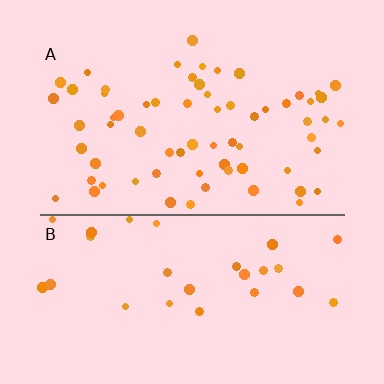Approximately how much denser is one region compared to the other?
Approximately 2.2× — region A over region B.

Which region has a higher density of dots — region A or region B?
A (the top).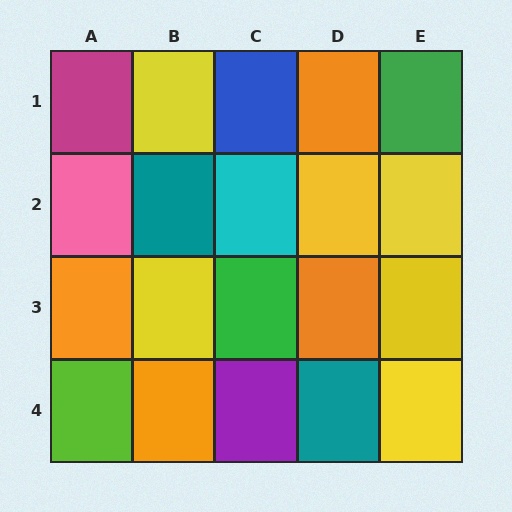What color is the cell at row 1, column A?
Magenta.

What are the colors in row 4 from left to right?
Lime, orange, purple, teal, yellow.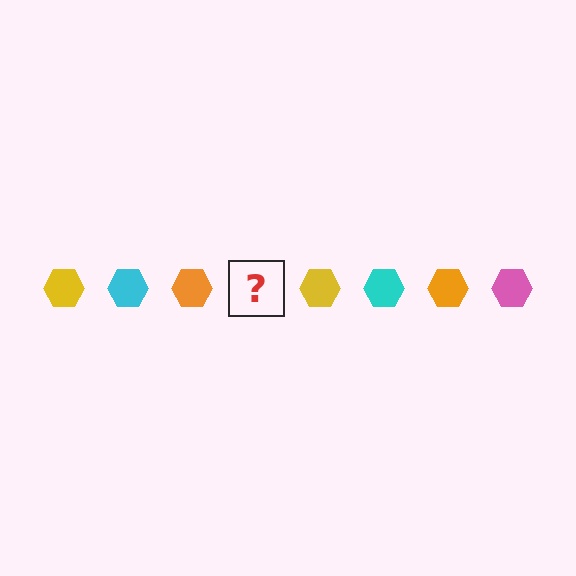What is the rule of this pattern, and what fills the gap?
The rule is that the pattern cycles through yellow, cyan, orange, pink hexagons. The gap should be filled with a pink hexagon.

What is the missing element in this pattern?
The missing element is a pink hexagon.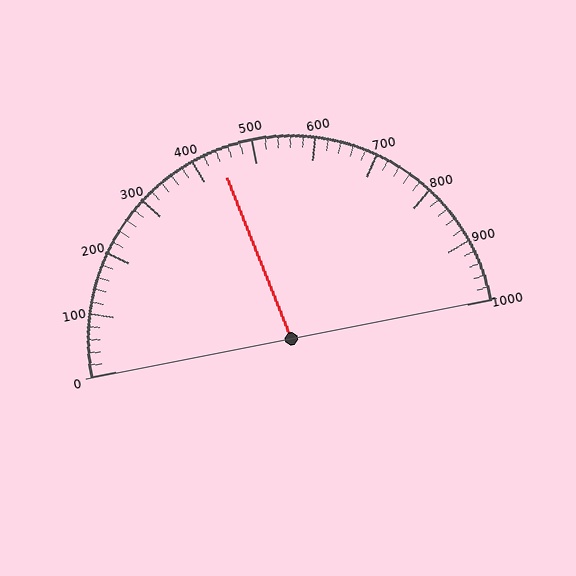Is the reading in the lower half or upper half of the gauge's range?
The reading is in the lower half of the range (0 to 1000).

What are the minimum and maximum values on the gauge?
The gauge ranges from 0 to 1000.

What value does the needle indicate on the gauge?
The needle indicates approximately 440.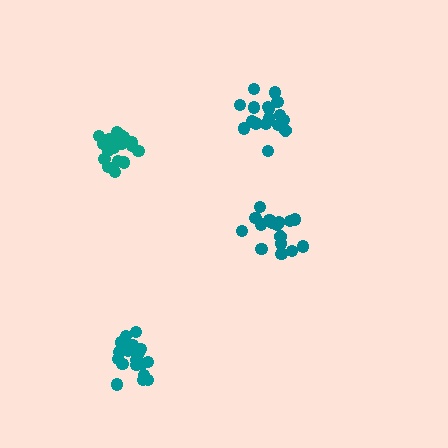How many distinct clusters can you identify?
There are 4 distinct clusters.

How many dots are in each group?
Group 1: 19 dots, Group 2: 16 dots, Group 3: 19 dots, Group 4: 18 dots (72 total).